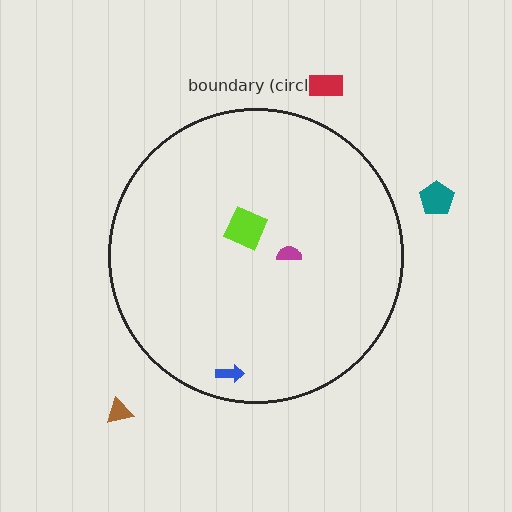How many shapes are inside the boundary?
3 inside, 3 outside.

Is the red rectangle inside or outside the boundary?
Outside.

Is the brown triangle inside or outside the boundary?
Outside.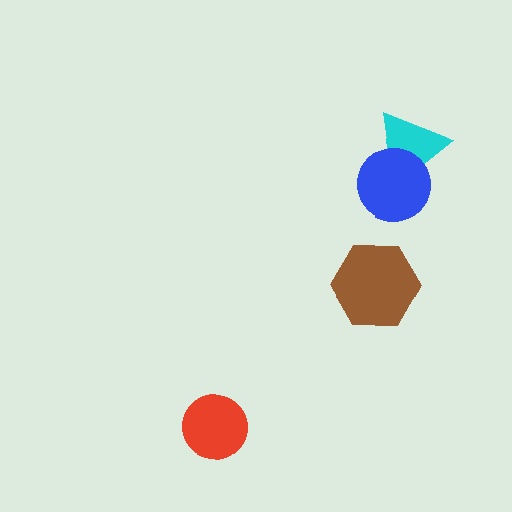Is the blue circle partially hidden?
No, no other shape covers it.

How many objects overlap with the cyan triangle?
1 object overlaps with the cyan triangle.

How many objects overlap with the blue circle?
1 object overlaps with the blue circle.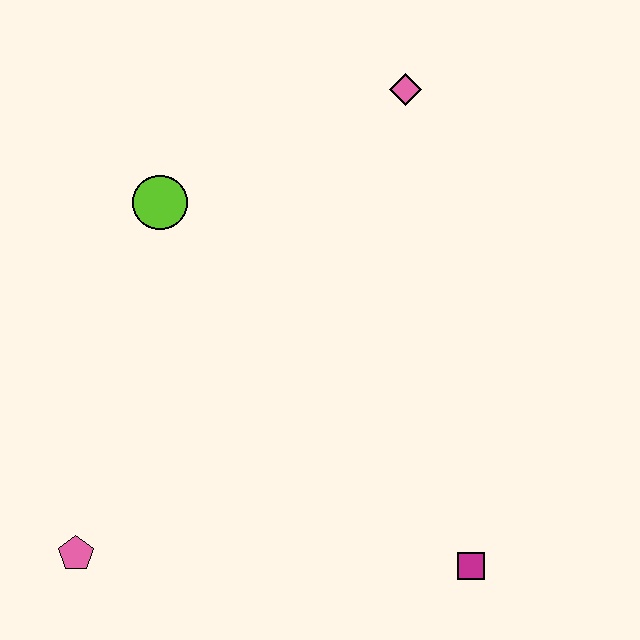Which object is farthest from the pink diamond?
The pink pentagon is farthest from the pink diamond.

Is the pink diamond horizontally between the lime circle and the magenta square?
Yes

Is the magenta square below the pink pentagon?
Yes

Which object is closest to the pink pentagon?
The lime circle is closest to the pink pentagon.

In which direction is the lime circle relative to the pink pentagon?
The lime circle is above the pink pentagon.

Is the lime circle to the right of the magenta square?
No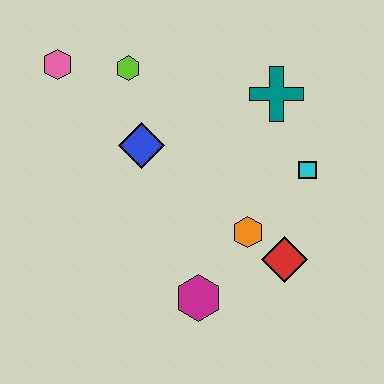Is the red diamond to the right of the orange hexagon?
Yes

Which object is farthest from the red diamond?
The pink hexagon is farthest from the red diamond.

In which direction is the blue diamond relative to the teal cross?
The blue diamond is to the left of the teal cross.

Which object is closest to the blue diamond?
The lime hexagon is closest to the blue diamond.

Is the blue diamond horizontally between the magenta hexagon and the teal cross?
No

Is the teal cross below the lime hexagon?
Yes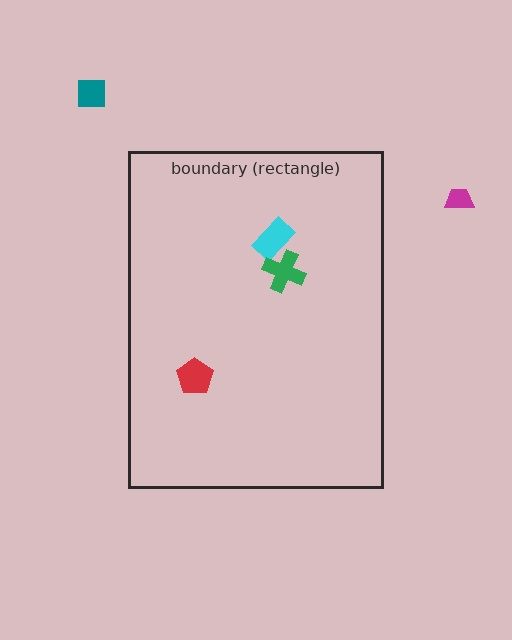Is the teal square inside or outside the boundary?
Outside.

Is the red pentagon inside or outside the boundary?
Inside.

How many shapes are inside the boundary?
3 inside, 2 outside.